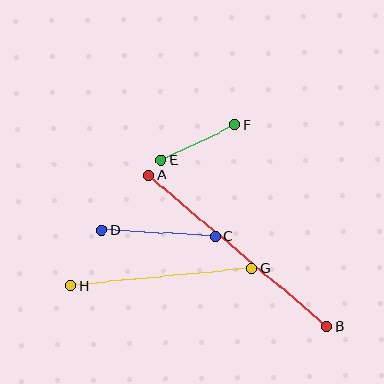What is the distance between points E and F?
The distance is approximately 82 pixels.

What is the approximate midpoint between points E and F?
The midpoint is at approximately (198, 143) pixels.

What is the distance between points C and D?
The distance is approximately 114 pixels.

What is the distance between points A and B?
The distance is approximately 234 pixels.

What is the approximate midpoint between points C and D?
The midpoint is at approximately (158, 233) pixels.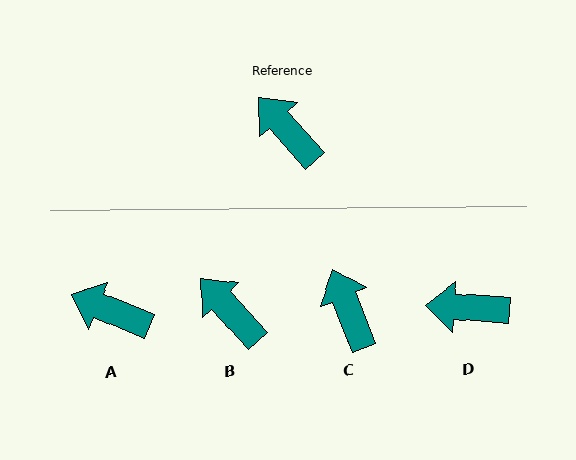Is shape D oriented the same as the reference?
No, it is off by about 44 degrees.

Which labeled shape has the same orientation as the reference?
B.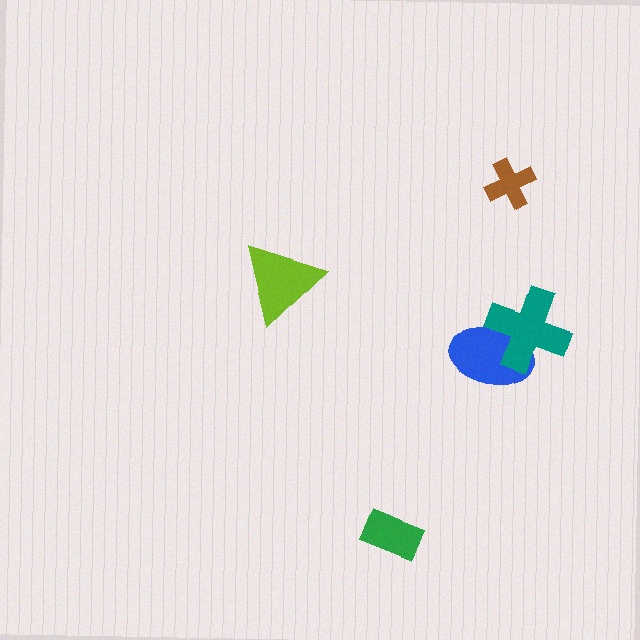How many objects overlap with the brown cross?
0 objects overlap with the brown cross.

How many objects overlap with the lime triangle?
0 objects overlap with the lime triangle.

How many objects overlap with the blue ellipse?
1 object overlaps with the blue ellipse.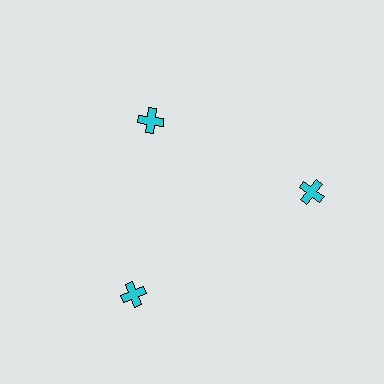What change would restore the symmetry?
The symmetry would be restored by moving it outward, back onto the ring so that all 3 crosses sit at equal angles and equal distance from the center.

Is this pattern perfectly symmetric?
No. The 3 cyan crosses are arranged in a ring, but one element near the 11 o'clock position is pulled inward toward the center, breaking the 3-fold rotational symmetry.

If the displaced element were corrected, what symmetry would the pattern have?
It would have 3-fold rotational symmetry — the pattern would map onto itself every 120 degrees.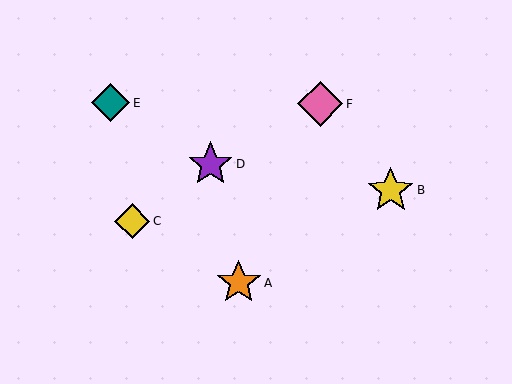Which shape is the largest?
The yellow star (labeled B) is the largest.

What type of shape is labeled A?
Shape A is an orange star.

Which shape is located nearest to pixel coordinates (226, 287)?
The orange star (labeled A) at (239, 283) is nearest to that location.